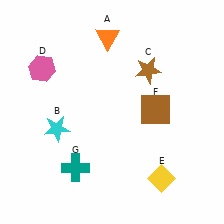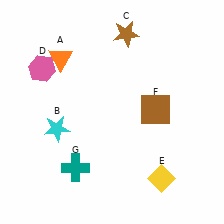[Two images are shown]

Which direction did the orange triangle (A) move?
The orange triangle (A) moved left.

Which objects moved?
The objects that moved are: the orange triangle (A), the brown star (C).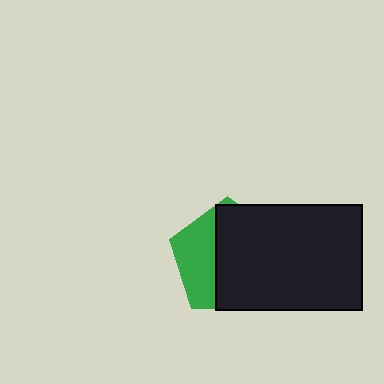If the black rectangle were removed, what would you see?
You would see the complete green pentagon.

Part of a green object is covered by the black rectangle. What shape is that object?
It is a pentagon.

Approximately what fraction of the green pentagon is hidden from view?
Roughly 64% of the green pentagon is hidden behind the black rectangle.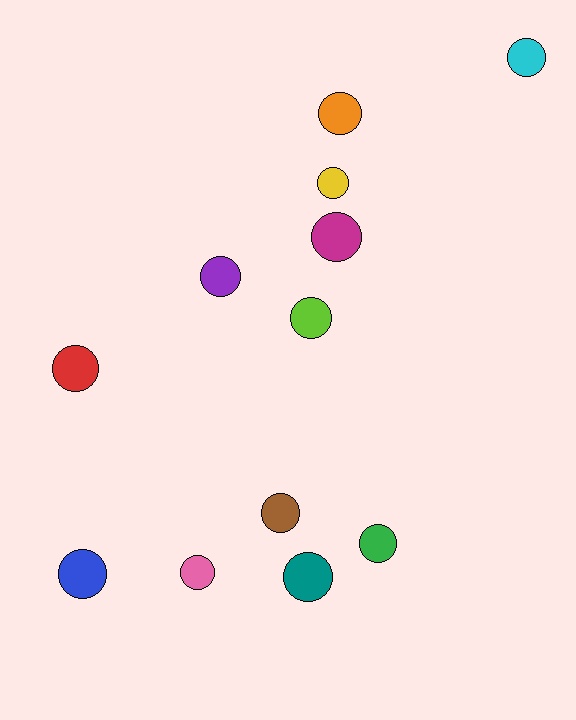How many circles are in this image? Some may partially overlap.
There are 12 circles.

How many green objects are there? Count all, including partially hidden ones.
There is 1 green object.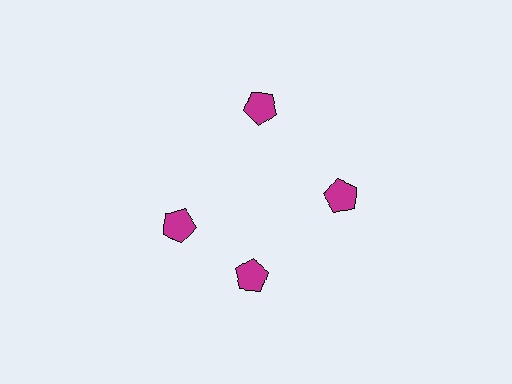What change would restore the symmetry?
The symmetry would be restored by rotating it back into even spacing with its neighbors so that all 4 pentagons sit at equal angles and equal distance from the center.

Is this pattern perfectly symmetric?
No. The 4 magenta pentagons are arranged in a ring, but one element near the 9 o'clock position is rotated out of alignment along the ring, breaking the 4-fold rotational symmetry.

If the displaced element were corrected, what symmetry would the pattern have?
It would have 4-fold rotational symmetry — the pattern would map onto itself every 90 degrees.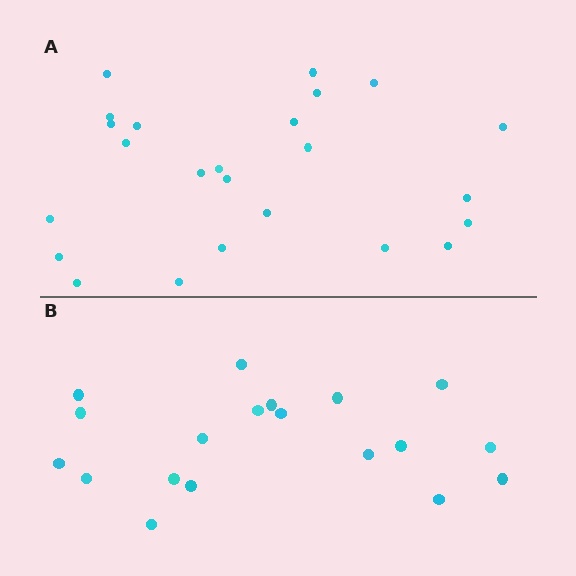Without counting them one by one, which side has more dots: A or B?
Region A (the top region) has more dots.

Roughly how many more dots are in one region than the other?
Region A has about 5 more dots than region B.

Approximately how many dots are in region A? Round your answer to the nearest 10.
About 20 dots. (The exact count is 24, which rounds to 20.)